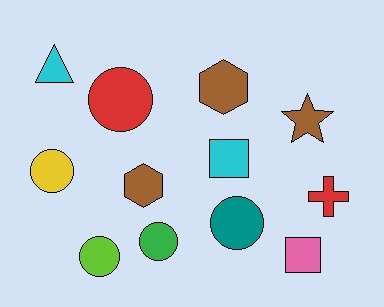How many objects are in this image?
There are 12 objects.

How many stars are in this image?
There is 1 star.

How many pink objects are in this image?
There is 1 pink object.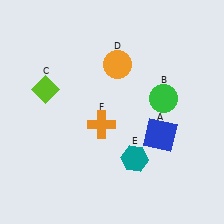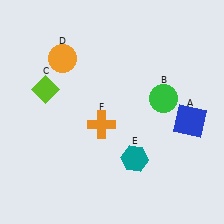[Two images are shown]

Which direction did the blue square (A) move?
The blue square (A) moved right.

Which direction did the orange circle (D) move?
The orange circle (D) moved left.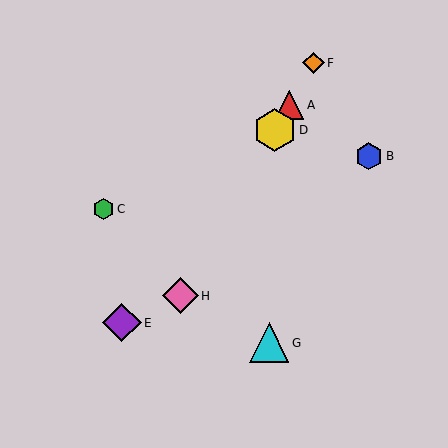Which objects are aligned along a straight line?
Objects A, D, F, H are aligned along a straight line.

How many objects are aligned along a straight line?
4 objects (A, D, F, H) are aligned along a straight line.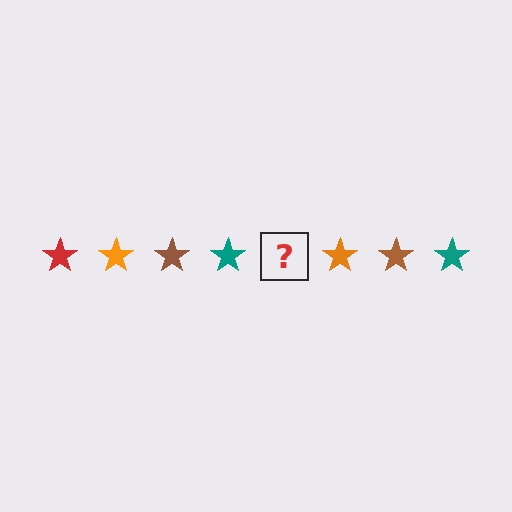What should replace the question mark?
The question mark should be replaced with a red star.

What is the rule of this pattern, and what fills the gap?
The rule is that the pattern cycles through red, orange, brown, teal stars. The gap should be filled with a red star.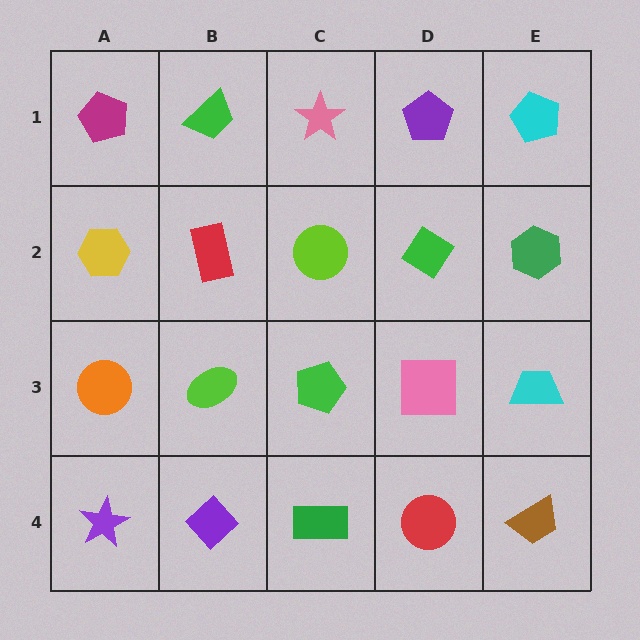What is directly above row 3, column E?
A green hexagon.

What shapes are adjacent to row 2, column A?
A magenta pentagon (row 1, column A), an orange circle (row 3, column A), a red rectangle (row 2, column B).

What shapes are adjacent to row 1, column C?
A lime circle (row 2, column C), a green trapezoid (row 1, column B), a purple pentagon (row 1, column D).